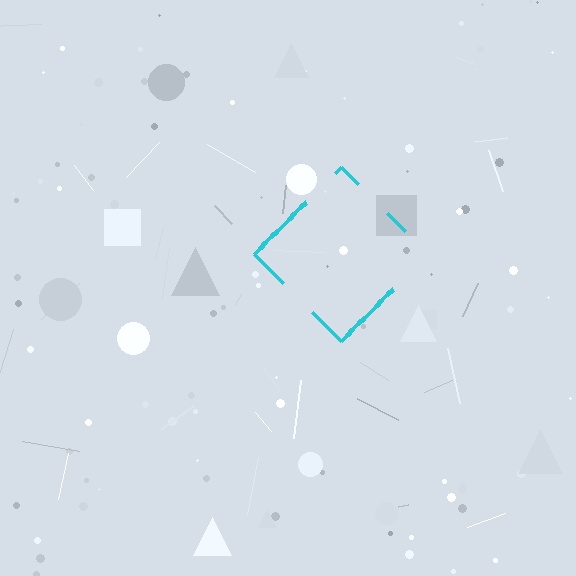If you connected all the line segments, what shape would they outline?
They would outline a diamond.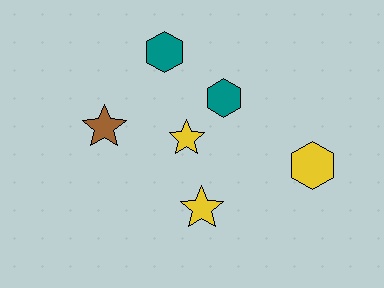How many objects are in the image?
There are 6 objects.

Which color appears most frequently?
Yellow, with 3 objects.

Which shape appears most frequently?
Star, with 3 objects.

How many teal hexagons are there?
There are 2 teal hexagons.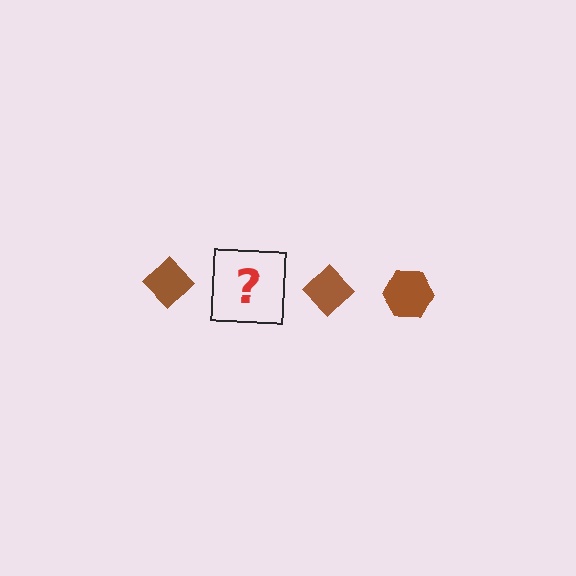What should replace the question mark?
The question mark should be replaced with a brown hexagon.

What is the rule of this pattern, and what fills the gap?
The rule is that the pattern cycles through diamond, hexagon shapes in brown. The gap should be filled with a brown hexagon.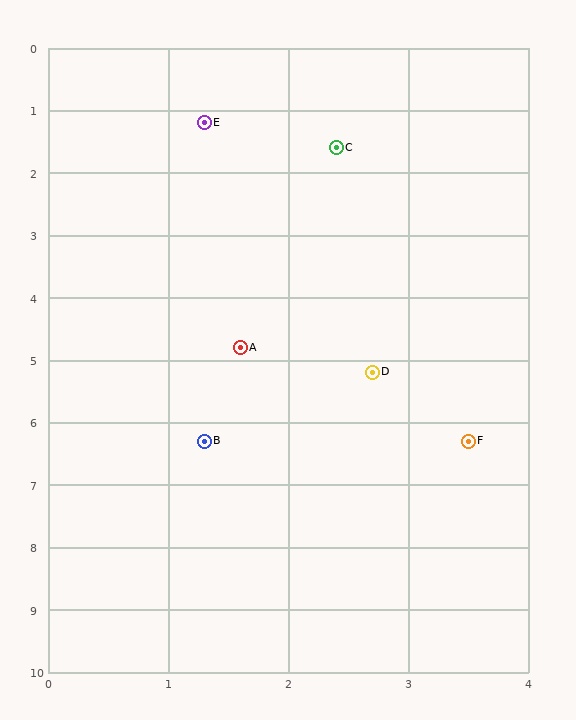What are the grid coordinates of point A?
Point A is at approximately (1.6, 4.8).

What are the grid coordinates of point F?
Point F is at approximately (3.5, 6.3).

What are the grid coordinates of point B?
Point B is at approximately (1.3, 6.3).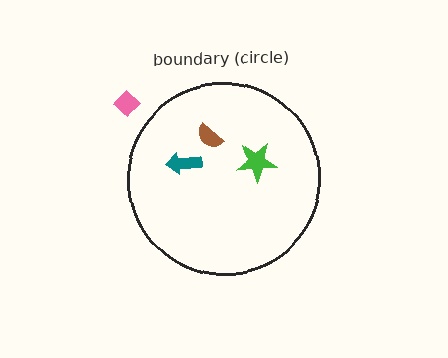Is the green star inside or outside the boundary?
Inside.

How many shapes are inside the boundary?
3 inside, 1 outside.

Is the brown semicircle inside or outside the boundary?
Inside.